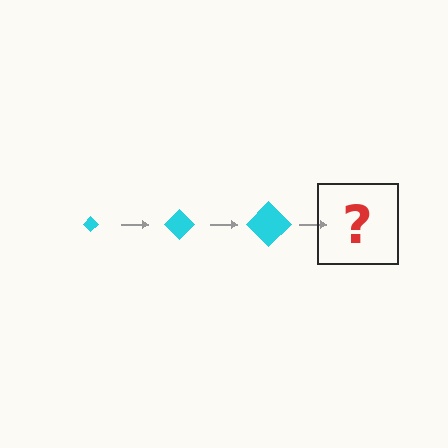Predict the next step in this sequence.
The next step is a cyan diamond, larger than the previous one.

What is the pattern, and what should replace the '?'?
The pattern is that the diamond gets progressively larger each step. The '?' should be a cyan diamond, larger than the previous one.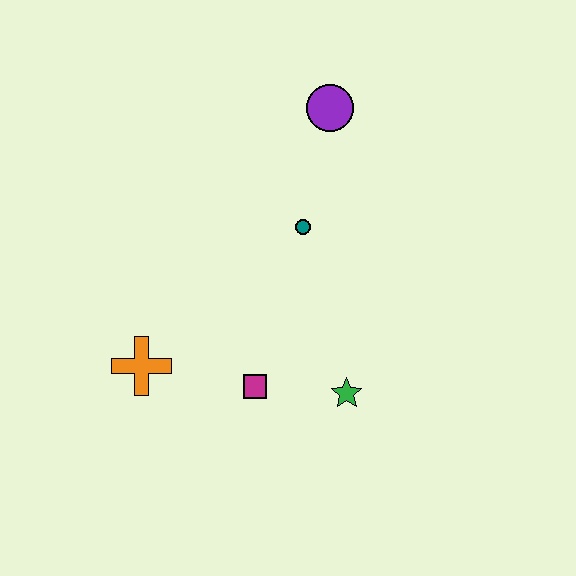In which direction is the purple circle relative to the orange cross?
The purple circle is above the orange cross.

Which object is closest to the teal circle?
The purple circle is closest to the teal circle.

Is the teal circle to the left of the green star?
Yes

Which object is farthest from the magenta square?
The purple circle is farthest from the magenta square.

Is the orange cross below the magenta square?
No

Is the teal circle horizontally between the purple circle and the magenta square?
Yes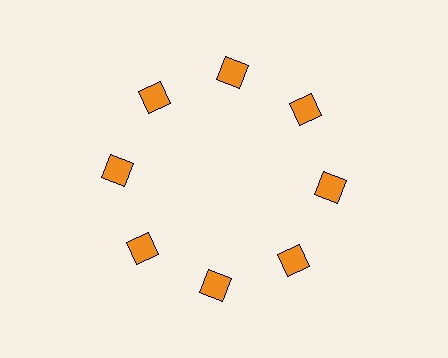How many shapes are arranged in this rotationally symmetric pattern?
There are 8 shapes, arranged in 8 groups of 1.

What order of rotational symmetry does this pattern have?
This pattern has 8-fold rotational symmetry.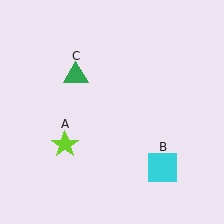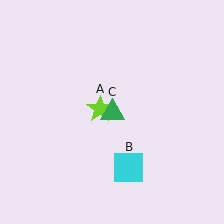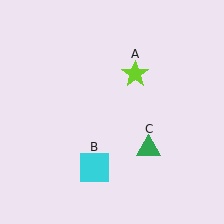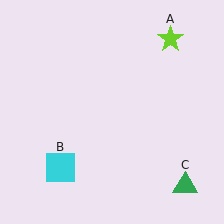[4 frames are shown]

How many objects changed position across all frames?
3 objects changed position: lime star (object A), cyan square (object B), green triangle (object C).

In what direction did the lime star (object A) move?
The lime star (object A) moved up and to the right.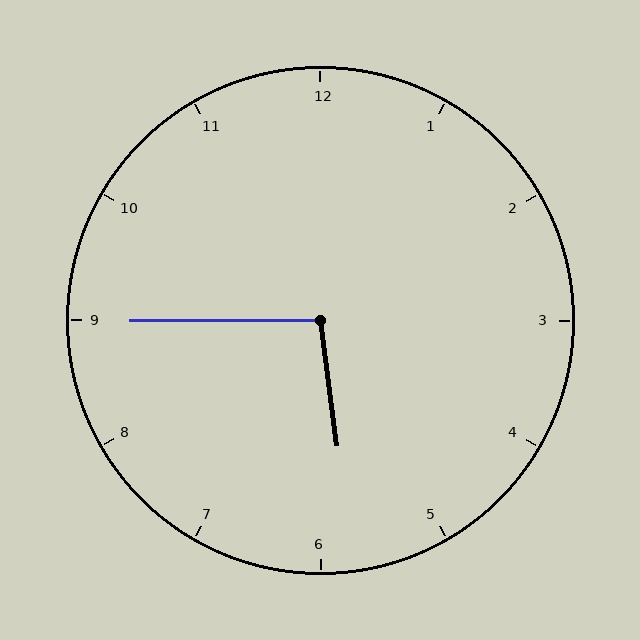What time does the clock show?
5:45.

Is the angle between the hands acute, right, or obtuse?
It is obtuse.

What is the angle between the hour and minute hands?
Approximately 98 degrees.